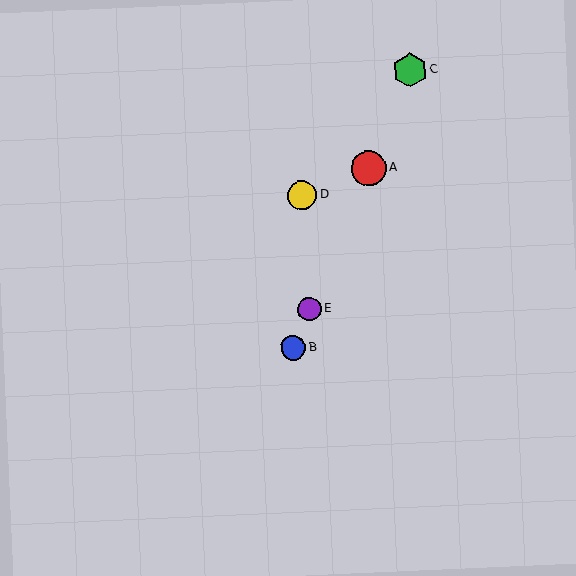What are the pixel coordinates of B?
Object B is at (293, 348).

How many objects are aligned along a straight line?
4 objects (A, B, C, E) are aligned along a straight line.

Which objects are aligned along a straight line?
Objects A, B, C, E are aligned along a straight line.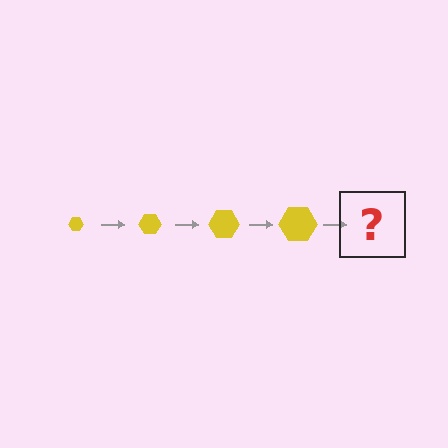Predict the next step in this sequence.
The next step is a yellow hexagon, larger than the previous one.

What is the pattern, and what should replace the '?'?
The pattern is that the hexagon gets progressively larger each step. The '?' should be a yellow hexagon, larger than the previous one.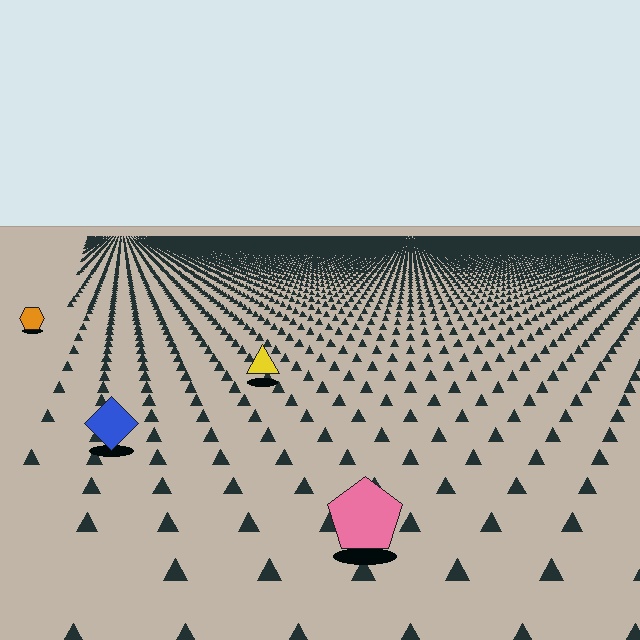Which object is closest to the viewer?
The pink pentagon is closest. The texture marks near it are larger and more spread out.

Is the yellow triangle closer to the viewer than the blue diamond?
No. The blue diamond is closer — you can tell from the texture gradient: the ground texture is coarser near it.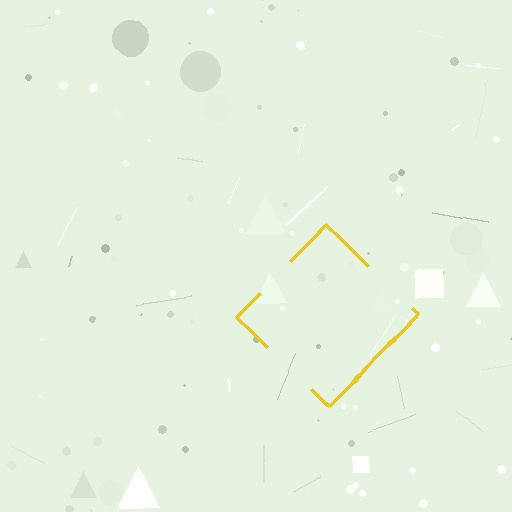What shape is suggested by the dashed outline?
The dashed outline suggests a diamond.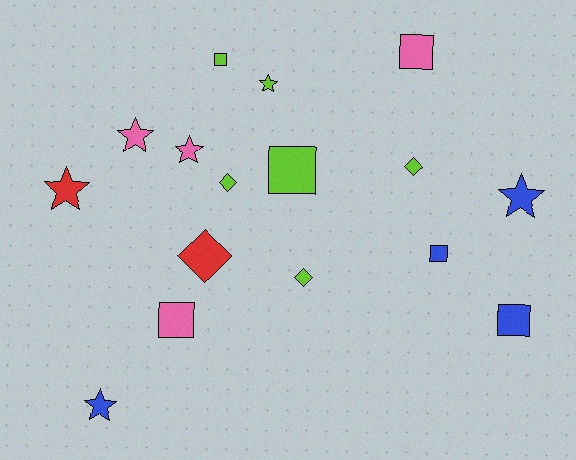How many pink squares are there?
There are 2 pink squares.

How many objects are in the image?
There are 16 objects.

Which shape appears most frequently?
Star, with 6 objects.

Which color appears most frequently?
Lime, with 6 objects.